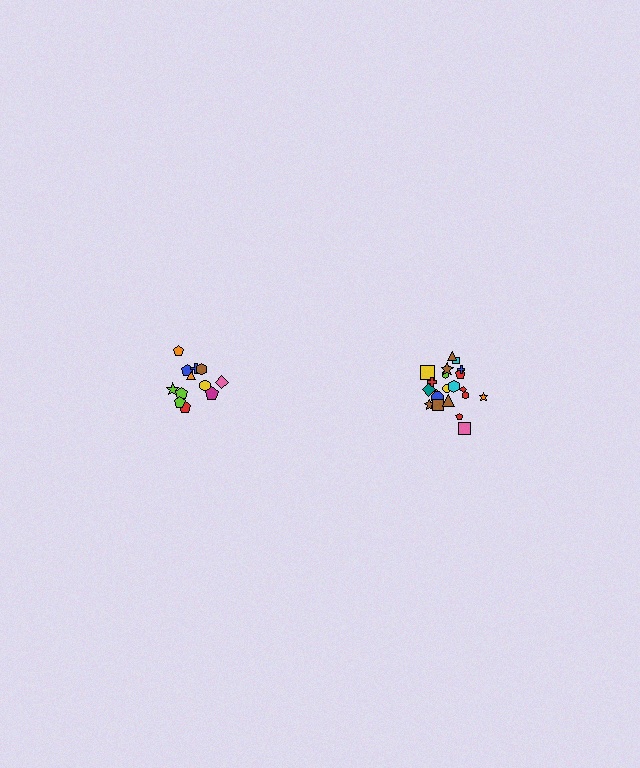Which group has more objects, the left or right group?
The right group.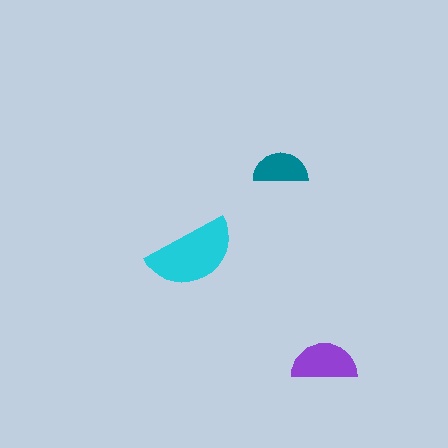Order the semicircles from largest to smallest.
the cyan one, the purple one, the teal one.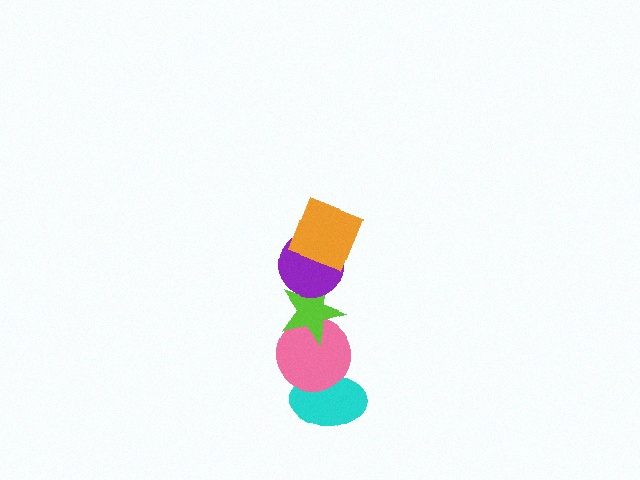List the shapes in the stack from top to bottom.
From top to bottom: the orange square, the purple circle, the lime star, the pink circle, the cyan ellipse.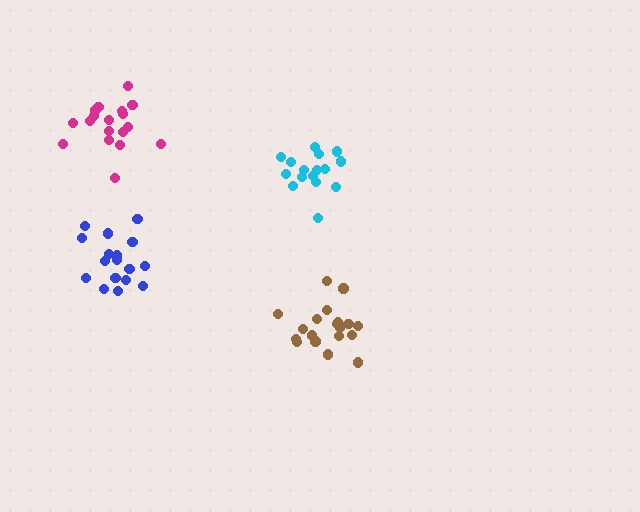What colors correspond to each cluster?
The clusters are colored: brown, cyan, magenta, blue.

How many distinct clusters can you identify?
There are 4 distinct clusters.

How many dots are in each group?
Group 1: 19 dots, Group 2: 16 dots, Group 3: 18 dots, Group 4: 17 dots (70 total).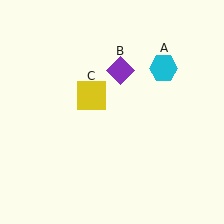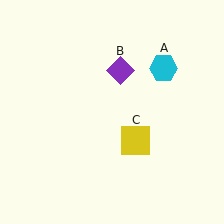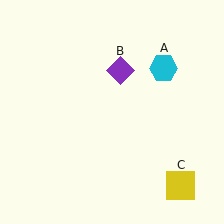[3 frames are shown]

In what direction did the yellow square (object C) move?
The yellow square (object C) moved down and to the right.